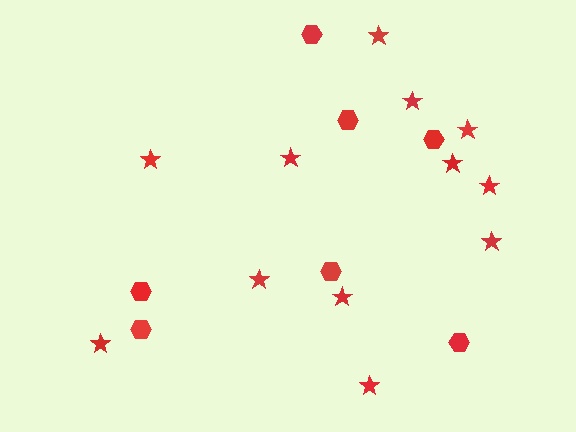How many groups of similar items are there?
There are 2 groups: one group of hexagons (7) and one group of stars (12).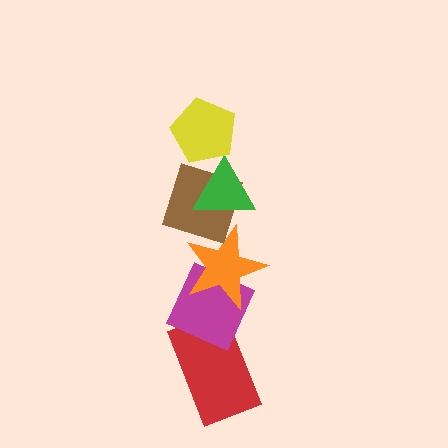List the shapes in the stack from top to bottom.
From top to bottom: the yellow pentagon, the green triangle, the brown diamond, the orange star, the magenta diamond, the red rectangle.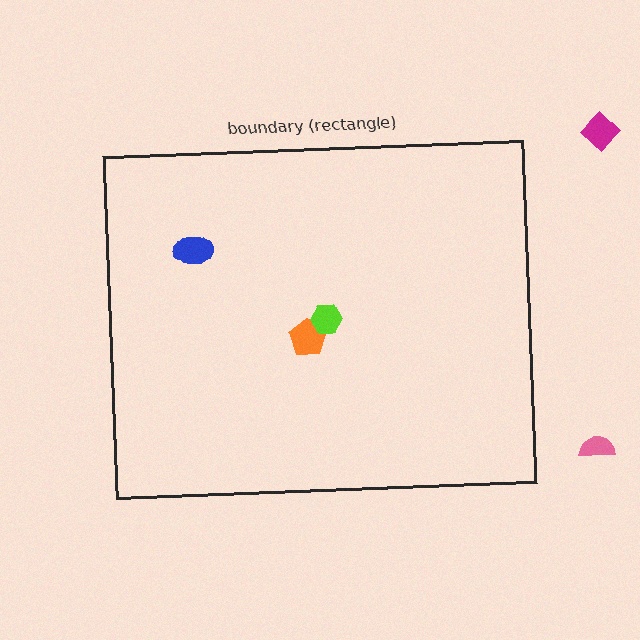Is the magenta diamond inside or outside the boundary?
Outside.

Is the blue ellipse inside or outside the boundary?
Inside.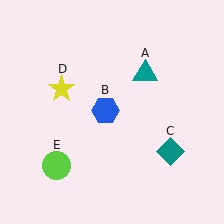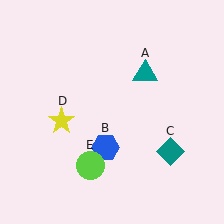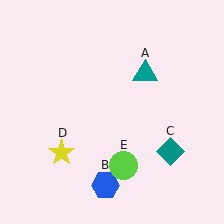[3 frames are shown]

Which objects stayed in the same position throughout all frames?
Teal triangle (object A) and teal diamond (object C) remained stationary.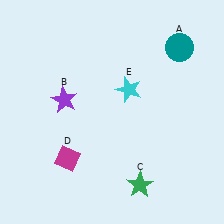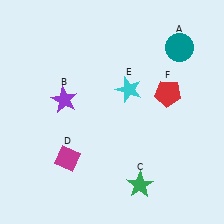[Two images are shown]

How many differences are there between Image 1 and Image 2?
There is 1 difference between the two images.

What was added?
A red pentagon (F) was added in Image 2.